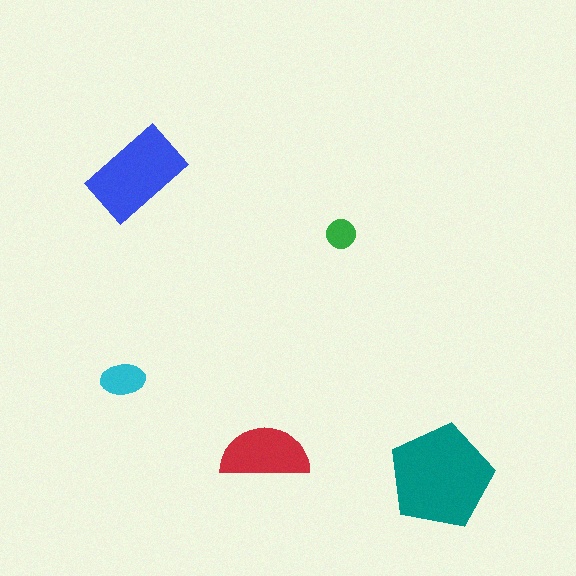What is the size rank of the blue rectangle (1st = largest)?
2nd.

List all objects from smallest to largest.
The green circle, the cyan ellipse, the red semicircle, the blue rectangle, the teal pentagon.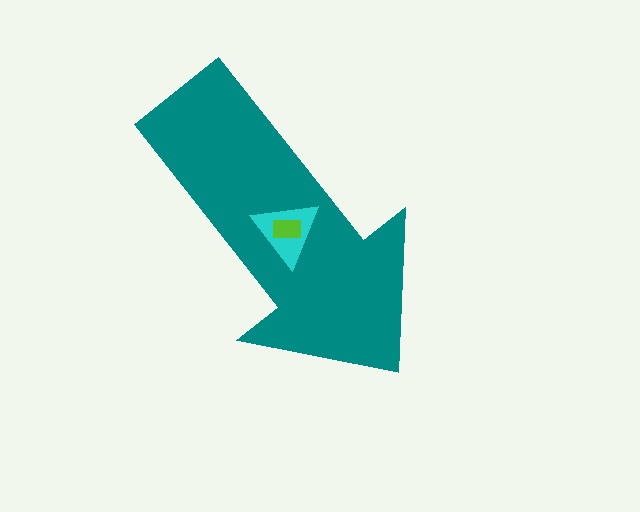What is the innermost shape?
The lime rectangle.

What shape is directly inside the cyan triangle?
The lime rectangle.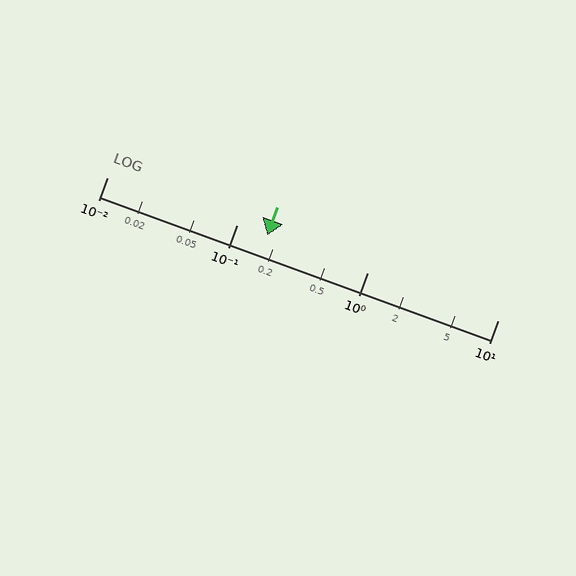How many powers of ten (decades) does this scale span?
The scale spans 3 decades, from 0.01 to 10.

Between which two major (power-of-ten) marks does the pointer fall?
The pointer is between 0.1 and 1.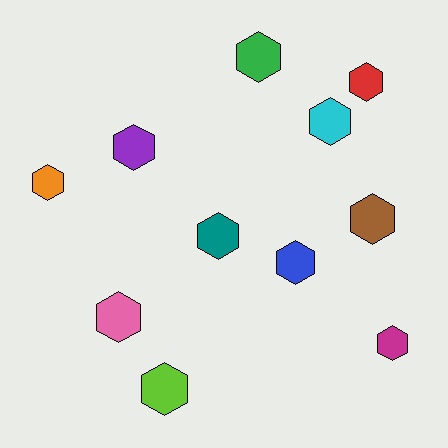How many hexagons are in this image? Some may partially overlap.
There are 11 hexagons.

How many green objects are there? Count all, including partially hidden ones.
There is 1 green object.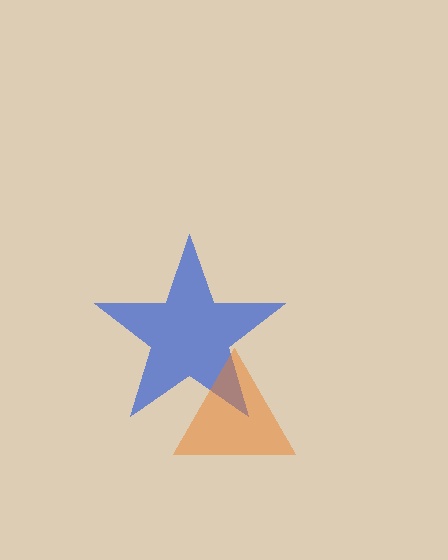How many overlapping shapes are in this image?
There are 2 overlapping shapes in the image.